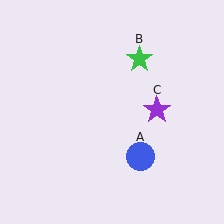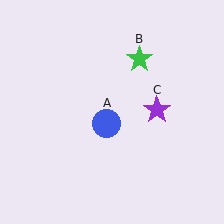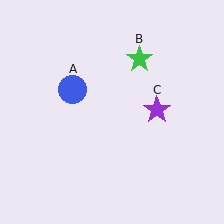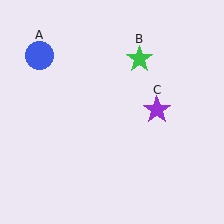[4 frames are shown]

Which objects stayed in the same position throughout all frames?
Green star (object B) and purple star (object C) remained stationary.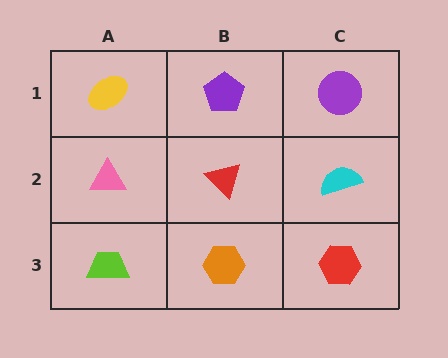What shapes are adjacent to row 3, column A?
A pink triangle (row 2, column A), an orange hexagon (row 3, column B).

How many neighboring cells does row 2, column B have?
4.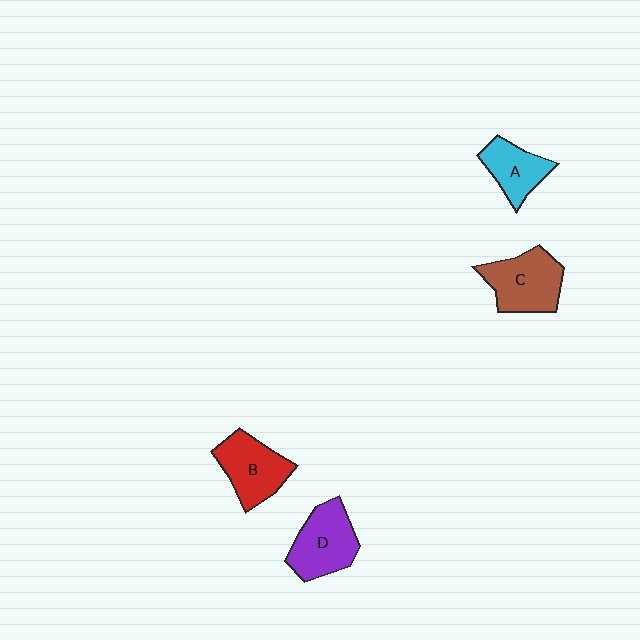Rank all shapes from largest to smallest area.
From largest to smallest: C (brown), D (purple), B (red), A (cyan).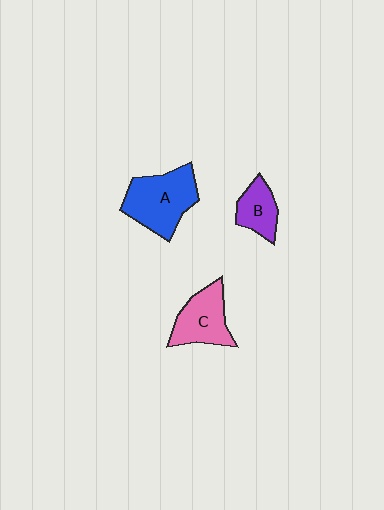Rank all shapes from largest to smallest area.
From largest to smallest: A (blue), C (pink), B (purple).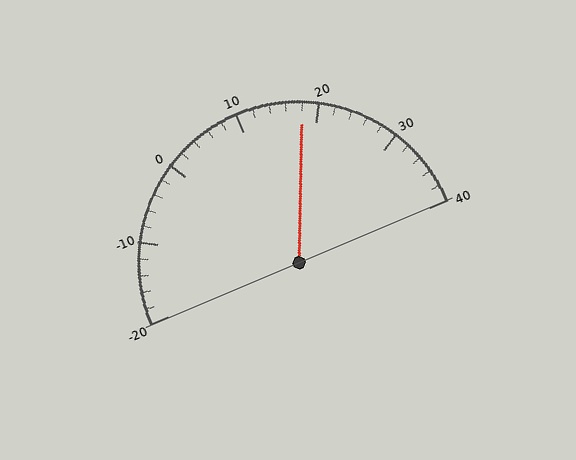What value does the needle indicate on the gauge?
The needle indicates approximately 18.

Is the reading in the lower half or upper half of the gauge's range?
The reading is in the upper half of the range (-20 to 40).